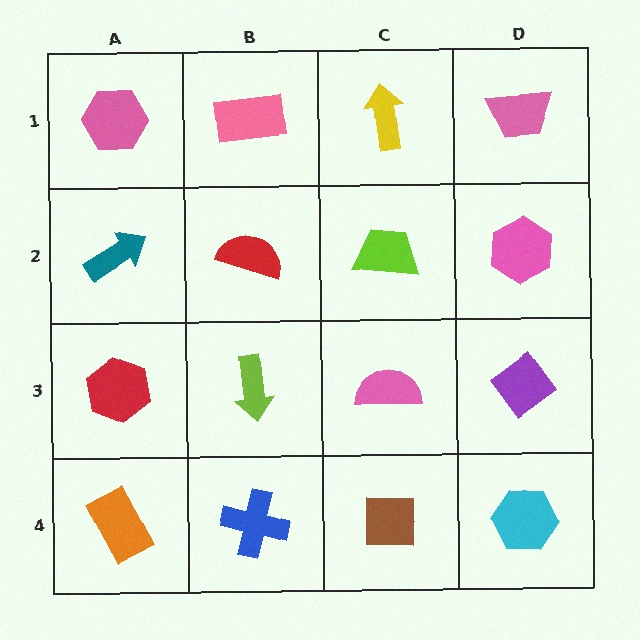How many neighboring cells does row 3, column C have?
4.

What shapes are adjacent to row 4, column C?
A pink semicircle (row 3, column C), a blue cross (row 4, column B), a cyan hexagon (row 4, column D).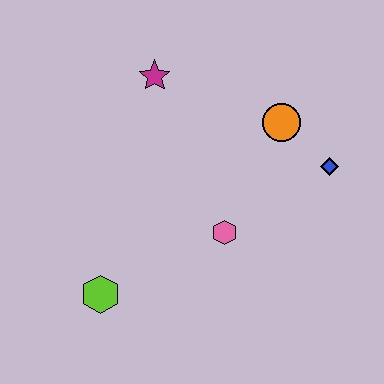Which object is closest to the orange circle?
The blue diamond is closest to the orange circle.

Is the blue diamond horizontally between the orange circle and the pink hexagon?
No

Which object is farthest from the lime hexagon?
The blue diamond is farthest from the lime hexagon.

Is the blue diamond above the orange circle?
No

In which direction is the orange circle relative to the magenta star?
The orange circle is to the right of the magenta star.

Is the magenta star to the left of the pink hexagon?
Yes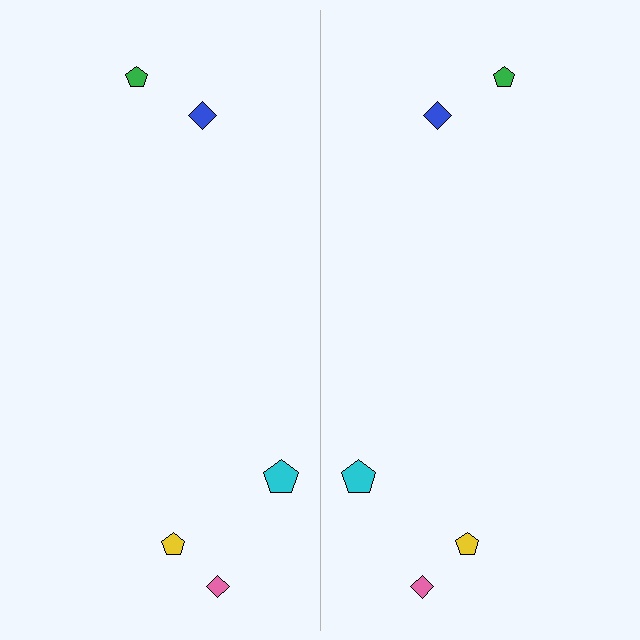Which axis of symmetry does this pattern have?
The pattern has a vertical axis of symmetry running through the center of the image.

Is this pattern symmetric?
Yes, this pattern has bilateral (reflection) symmetry.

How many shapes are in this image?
There are 10 shapes in this image.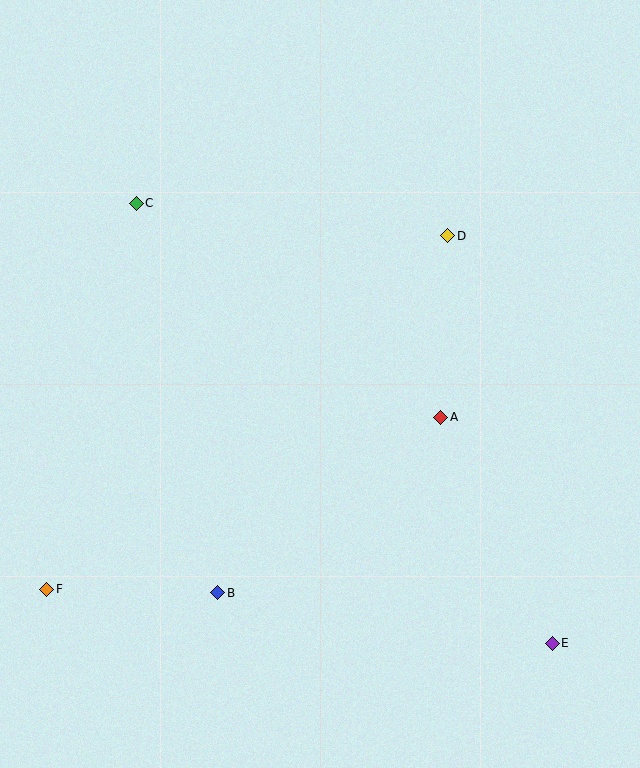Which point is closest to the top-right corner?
Point D is closest to the top-right corner.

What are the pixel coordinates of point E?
Point E is at (552, 643).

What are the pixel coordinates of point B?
Point B is at (218, 593).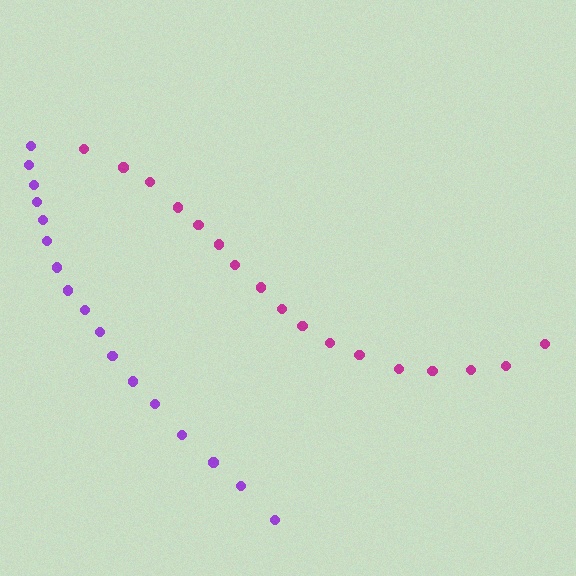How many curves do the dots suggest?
There are 2 distinct paths.